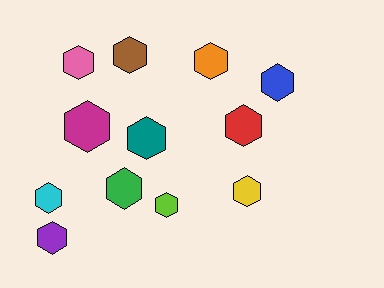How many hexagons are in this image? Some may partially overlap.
There are 12 hexagons.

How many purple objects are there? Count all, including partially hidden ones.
There is 1 purple object.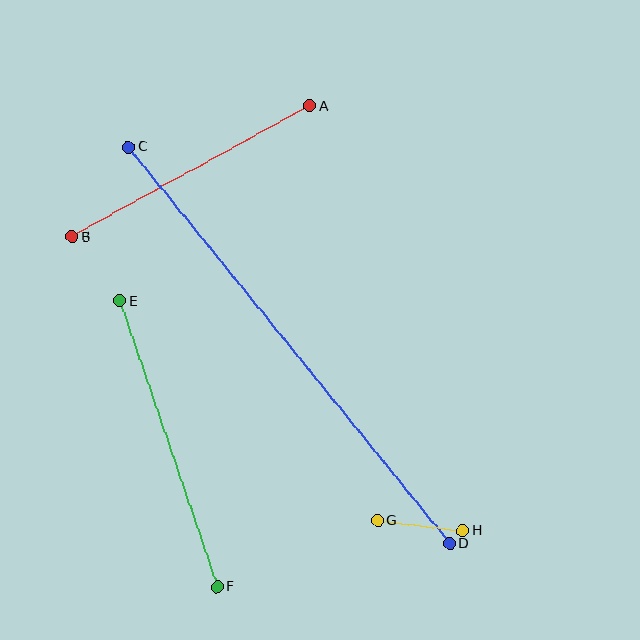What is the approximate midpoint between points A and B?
The midpoint is at approximately (191, 171) pixels.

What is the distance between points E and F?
The distance is approximately 302 pixels.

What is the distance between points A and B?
The distance is approximately 272 pixels.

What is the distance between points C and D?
The distance is approximately 510 pixels.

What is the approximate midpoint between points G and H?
The midpoint is at approximately (420, 526) pixels.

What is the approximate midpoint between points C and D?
The midpoint is at approximately (289, 345) pixels.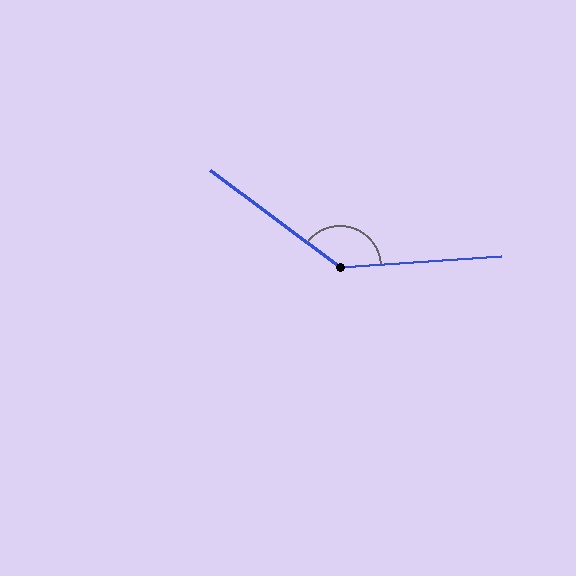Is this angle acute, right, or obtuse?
It is obtuse.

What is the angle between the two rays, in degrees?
Approximately 139 degrees.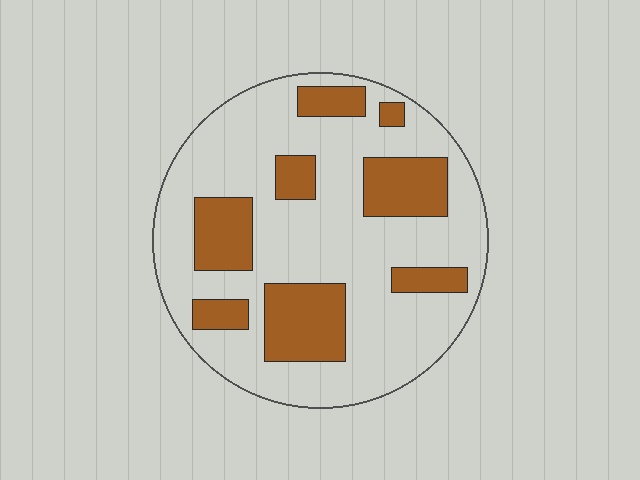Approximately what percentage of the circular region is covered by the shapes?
Approximately 25%.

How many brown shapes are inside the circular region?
8.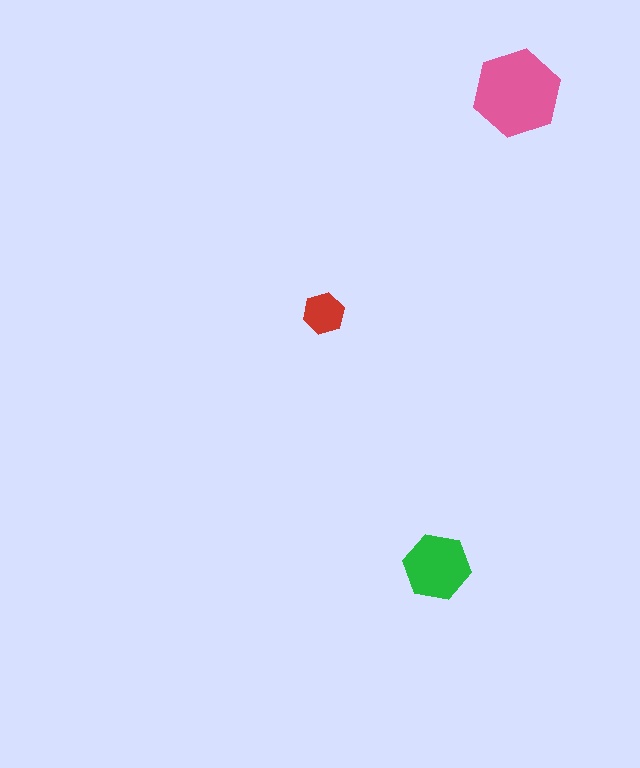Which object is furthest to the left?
The red hexagon is leftmost.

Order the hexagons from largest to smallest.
the pink one, the green one, the red one.